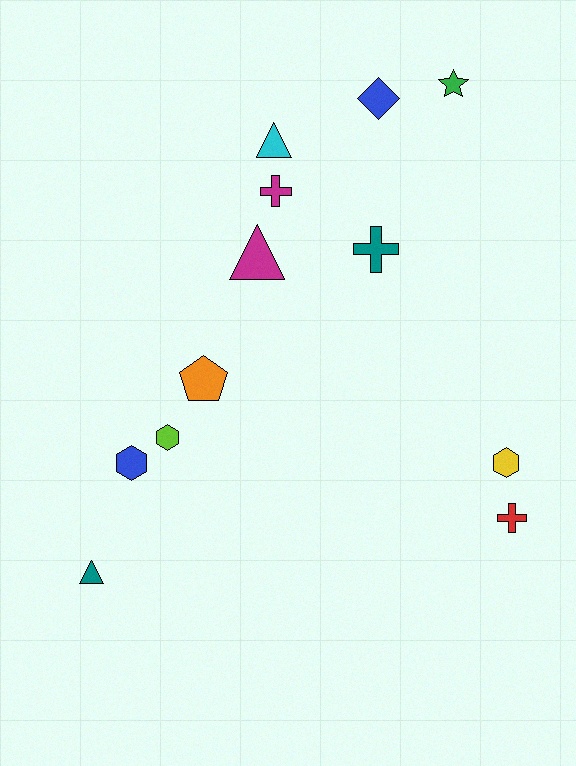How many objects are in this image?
There are 12 objects.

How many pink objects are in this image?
There are no pink objects.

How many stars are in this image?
There is 1 star.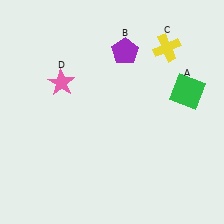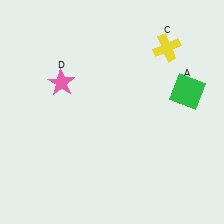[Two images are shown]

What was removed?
The purple pentagon (B) was removed in Image 2.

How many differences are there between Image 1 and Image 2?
There is 1 difference between the two images.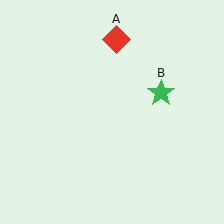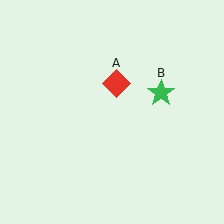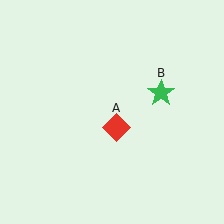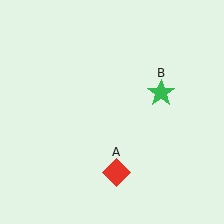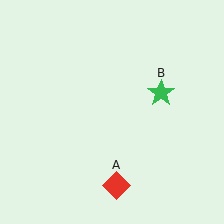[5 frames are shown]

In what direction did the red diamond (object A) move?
The red diamond (object A) moved down.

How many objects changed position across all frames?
1 object changed position: red diamond (object A).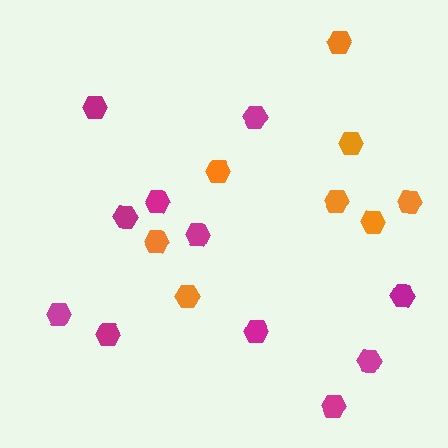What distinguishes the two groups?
There are 2 groups: one group of magenta hexagons (11) and one group of orange hexagons (8).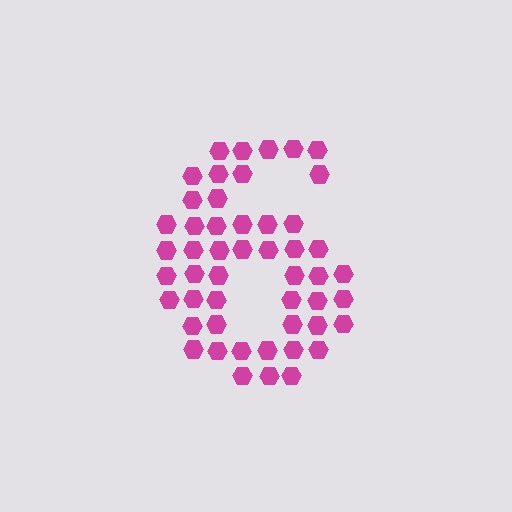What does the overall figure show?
The overall figure shows the digit 6.